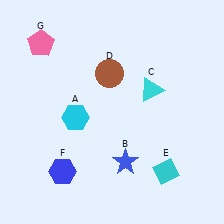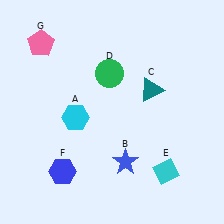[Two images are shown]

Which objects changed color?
C changed from cyan to teal. D changed from brown to green.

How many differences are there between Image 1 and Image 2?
There are 2 differences between the two images.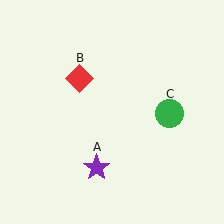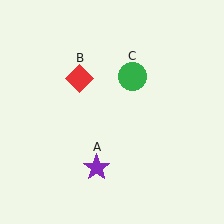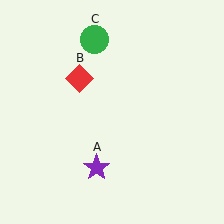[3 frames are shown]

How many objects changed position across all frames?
1 object changed position: green circle (object C).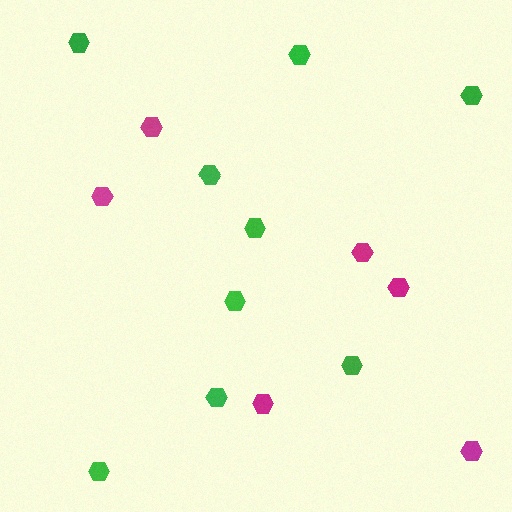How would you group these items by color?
There are 2 groups: one group of magenta hexagons (6) and one group of green hexagons (9).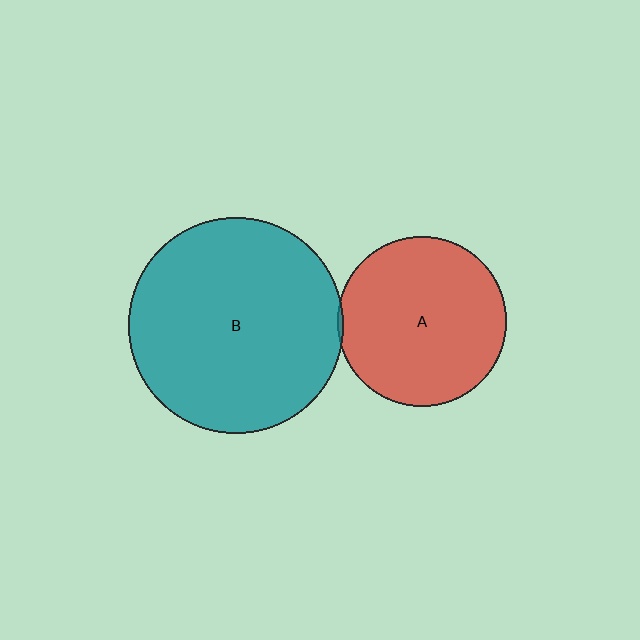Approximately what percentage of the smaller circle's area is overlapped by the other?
Approximately 5%.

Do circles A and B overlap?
Yes.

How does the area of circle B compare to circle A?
Approximately 1.6 times.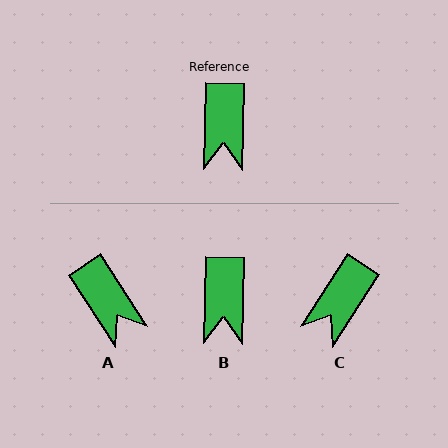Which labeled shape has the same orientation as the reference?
B.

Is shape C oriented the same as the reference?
No, it is off by about 31 degrees.